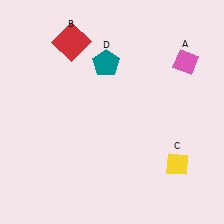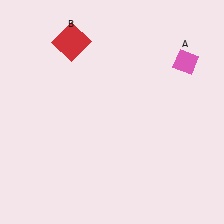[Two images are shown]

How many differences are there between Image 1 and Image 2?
There are 2 differences between the two images.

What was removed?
The teal pentagon (D), the yellow diamond (C) were removed in Image 2.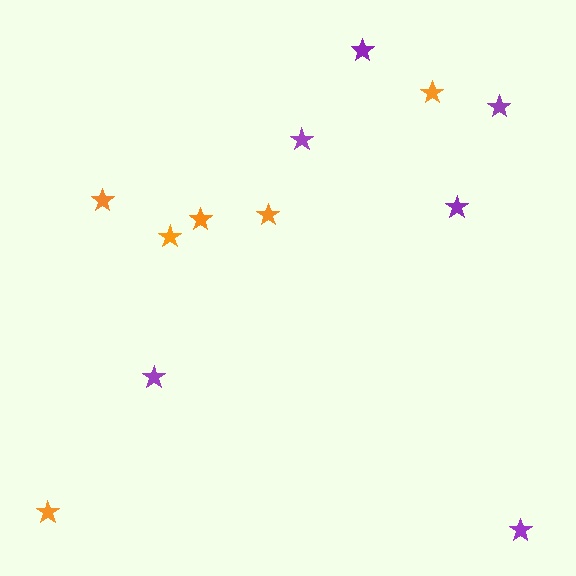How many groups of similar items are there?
There are 2 groups: one group of purple stars (6) and one group of orange stars (6).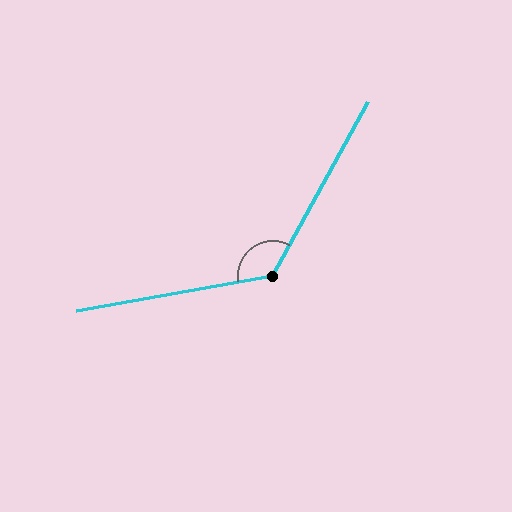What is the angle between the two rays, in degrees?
Approximately 129 degrees.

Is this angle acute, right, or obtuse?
It is obtuse.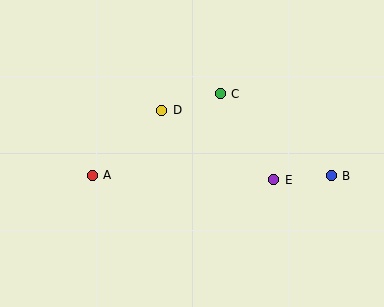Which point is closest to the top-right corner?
Point B is closest to the top-right corner.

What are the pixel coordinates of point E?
Point E is at (274, 180).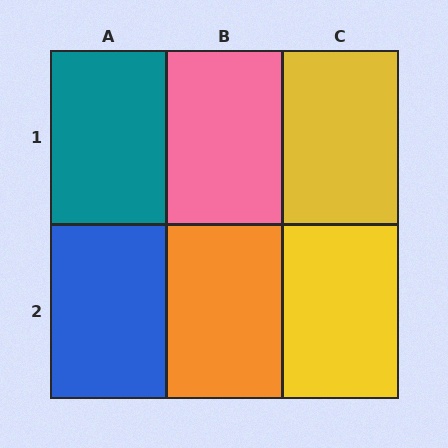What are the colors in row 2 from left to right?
Blue, orange, yellow.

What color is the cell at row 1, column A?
Teal.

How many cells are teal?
1 cell is teal.